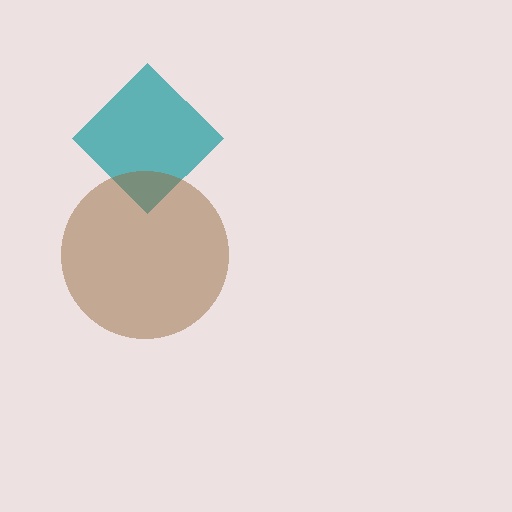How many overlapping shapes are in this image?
There are 2 overlapping shapes in the image.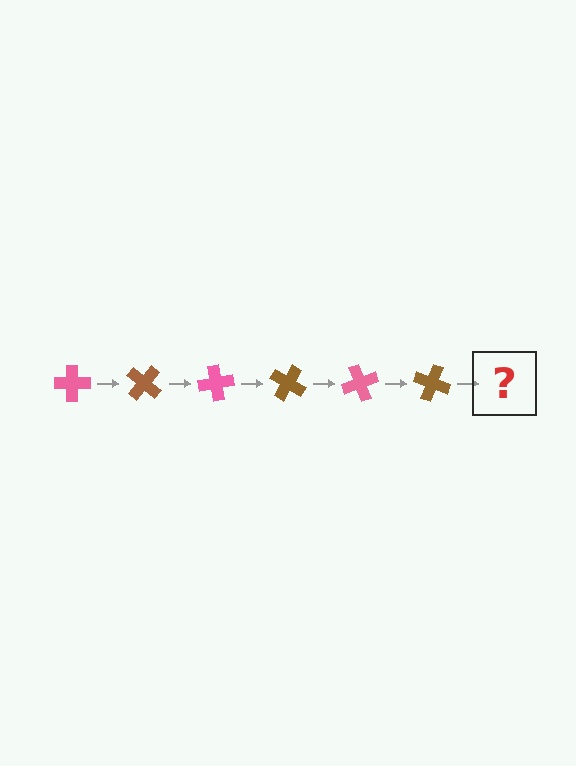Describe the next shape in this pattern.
It should be a pink cross, rotated 240 degrees from the start.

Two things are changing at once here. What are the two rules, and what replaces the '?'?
The two rules are that it rotates 40 degrees each step and the color cycles through pink and brown. The '?' should be a pink cross, rotated 240 degrees from the start.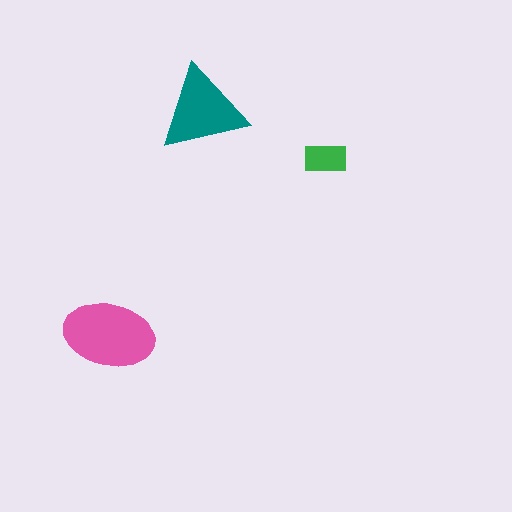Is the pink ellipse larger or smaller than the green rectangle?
Larger.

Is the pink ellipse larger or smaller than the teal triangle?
Larger.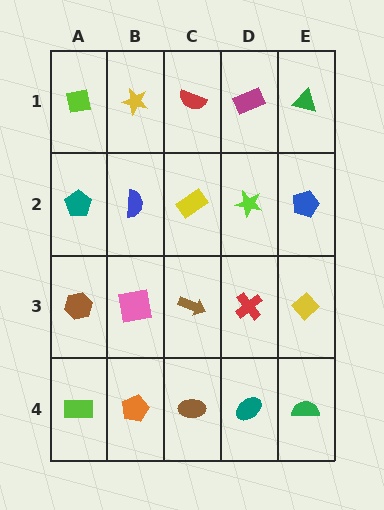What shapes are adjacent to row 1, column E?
A blue pentagon (row 2, column E), a magenta rectangle (row 1, column D).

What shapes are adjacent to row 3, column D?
A lime star (row 2, column D), a teal ellipse (row 4, column D), a brown arrow (row 3, column C), a yellow diamond (row 3, column E).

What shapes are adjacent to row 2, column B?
A yellow star (row 1, column B), a pink square (row 3, column B), a teal pentagon (row 2, column A), a yellow rectangle (row 2, column C).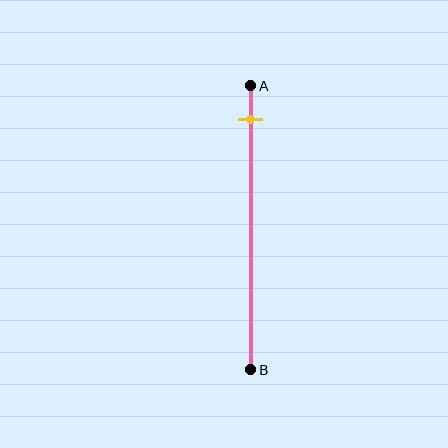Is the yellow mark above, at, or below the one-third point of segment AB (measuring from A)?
The yellow mark is above the one-third point of segment AB.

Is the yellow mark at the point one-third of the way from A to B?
No, the mark is at about 10% from A, not at the 33% one-third point.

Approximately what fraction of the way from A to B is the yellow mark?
The yellow mark is approximately 10% of the way from A to B.